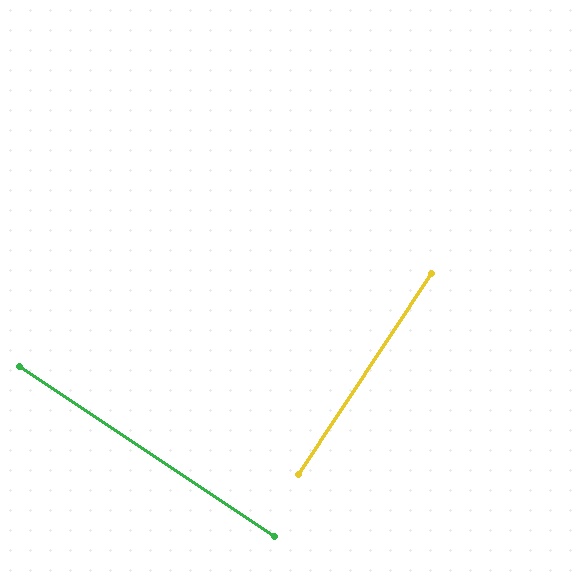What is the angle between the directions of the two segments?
Approximately 90 degrees.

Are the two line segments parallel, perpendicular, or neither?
Perpendicular — they meet at approximately 90°.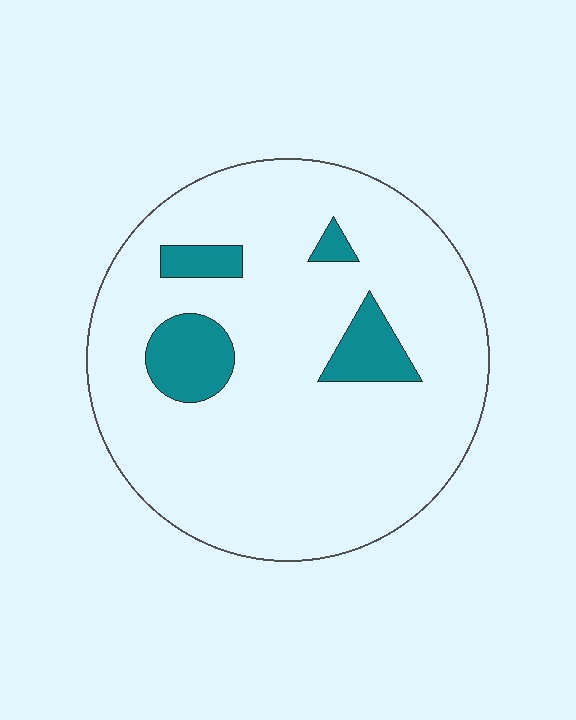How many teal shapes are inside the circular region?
4.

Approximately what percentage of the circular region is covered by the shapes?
Approximately 10%.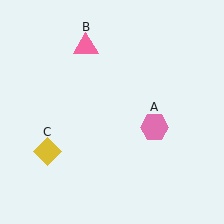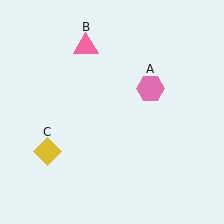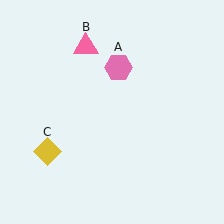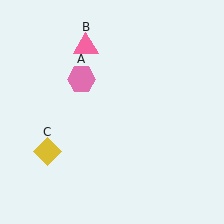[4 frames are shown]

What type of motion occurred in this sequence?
The pink hexagon (object A) rotated counterclockwise around the center of the scene.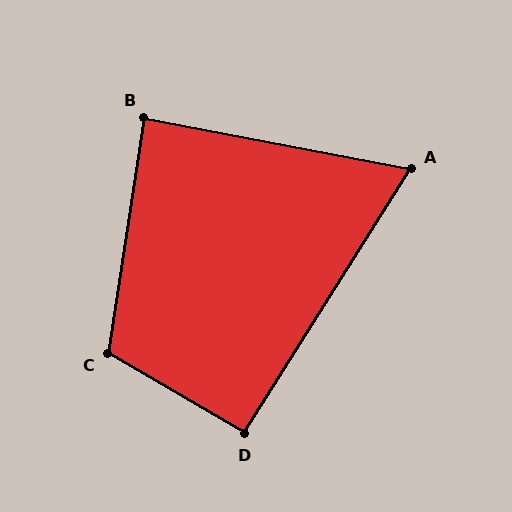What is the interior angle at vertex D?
Approximately 92 degrees (approximately right).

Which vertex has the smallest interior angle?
A, at approximately 69 degrees.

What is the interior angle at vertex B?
Approximately 88 degrees (approximately right).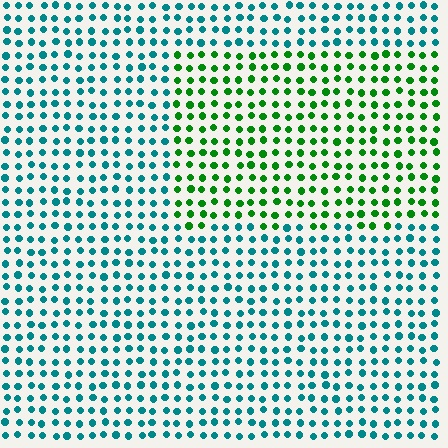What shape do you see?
I see a rectangle.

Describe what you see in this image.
The image is filled with small teal elements in a uniform arrangement. A rectangle-shaped region is visible where the elements are tinted to a slightly different hue, forming a subtle color boundary.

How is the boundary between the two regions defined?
The boundary is defined purely by a slight shift in hue (about 56 degrees). Spacing, size, and orientation are identical on both sides.